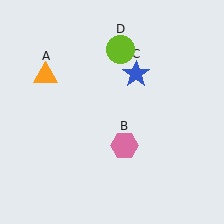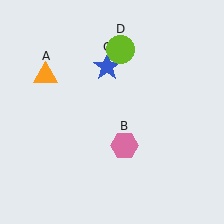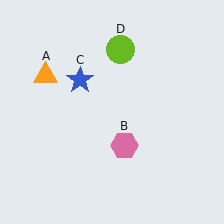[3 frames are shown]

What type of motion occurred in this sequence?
The blue star (object C) rotated counterclockwise around the center of the scene.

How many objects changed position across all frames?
1 object changed position: blue star (object C).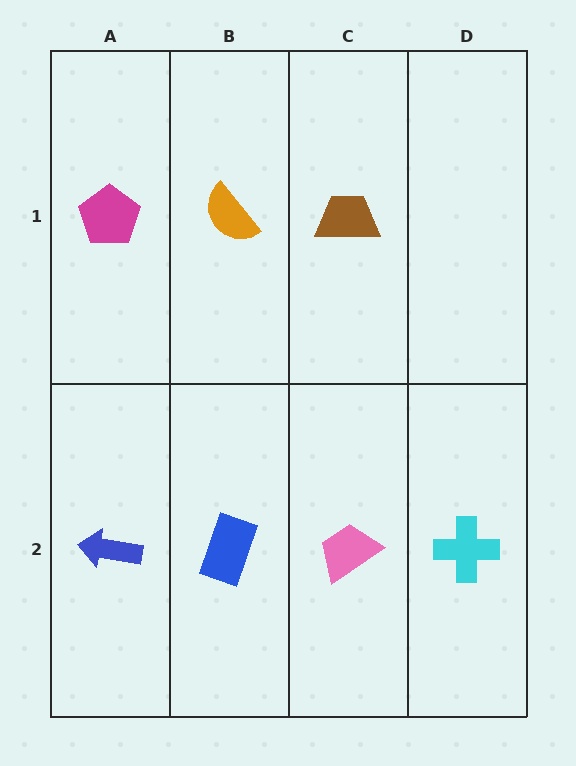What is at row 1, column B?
An orange semicircle.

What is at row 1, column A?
A magenta pentagon.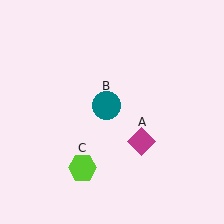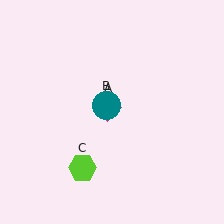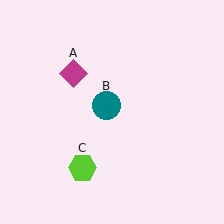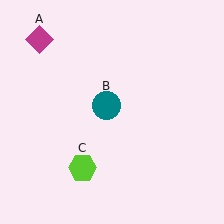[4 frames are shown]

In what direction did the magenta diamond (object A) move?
The magenta diamond (object A) moved up and to the left.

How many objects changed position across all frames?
1 object changed position: magenta diamond (object A).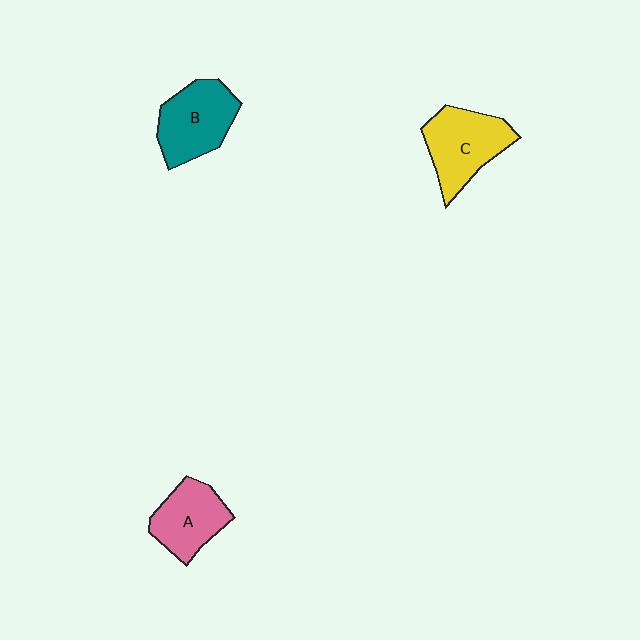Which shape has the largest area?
Shape C (yellow).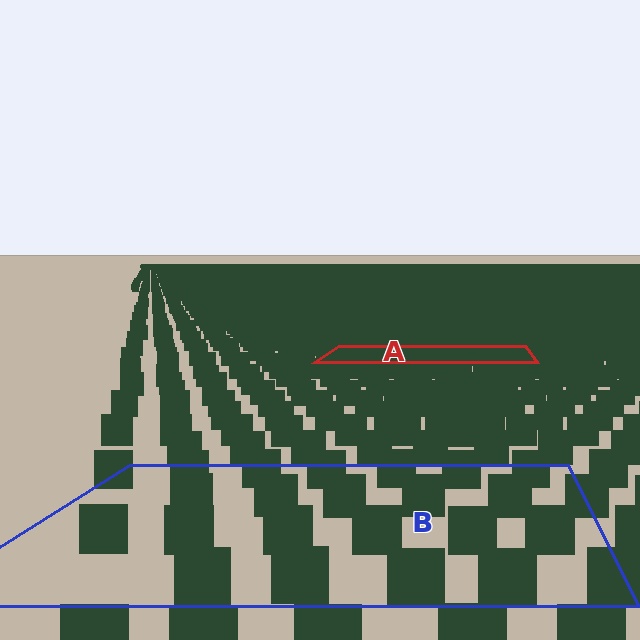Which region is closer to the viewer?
Region B is closer. The texture elements there are larger and more spread out.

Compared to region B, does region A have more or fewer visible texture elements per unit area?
Region A has more texture elements per unit area — they are packed more densely because it is farther away.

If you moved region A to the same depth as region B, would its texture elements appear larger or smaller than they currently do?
They would appear larger. At a closer depth, the same texture elements are projected at a bigger on-screen size.